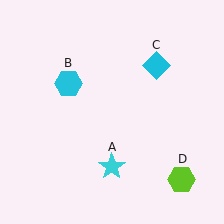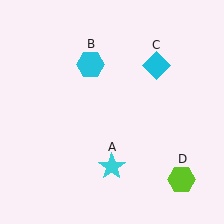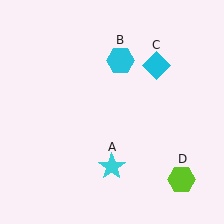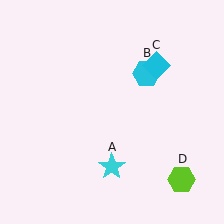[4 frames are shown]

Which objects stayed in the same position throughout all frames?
Cyan star (object A) and cyan diamond (object C) and lime hexagon (object D) remained stationary.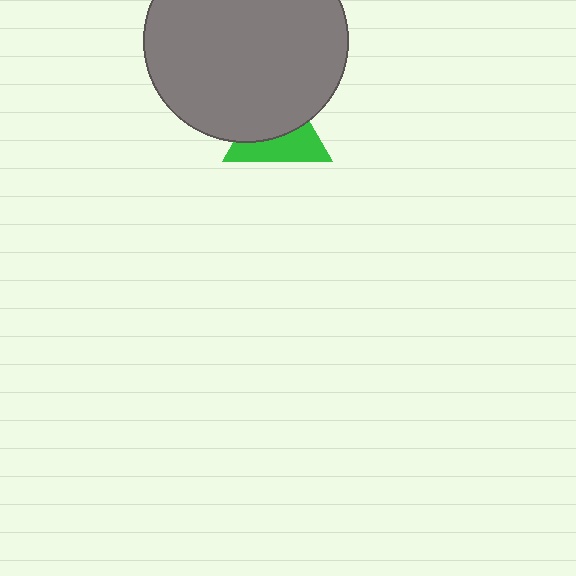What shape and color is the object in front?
The object in front is a gray circle.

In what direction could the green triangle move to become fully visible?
The green triangle could move down. That would shift it out from behind the gray circle entirely.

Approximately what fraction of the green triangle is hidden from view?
Roughly 54% of the green triangle is hidden behind the gray circle.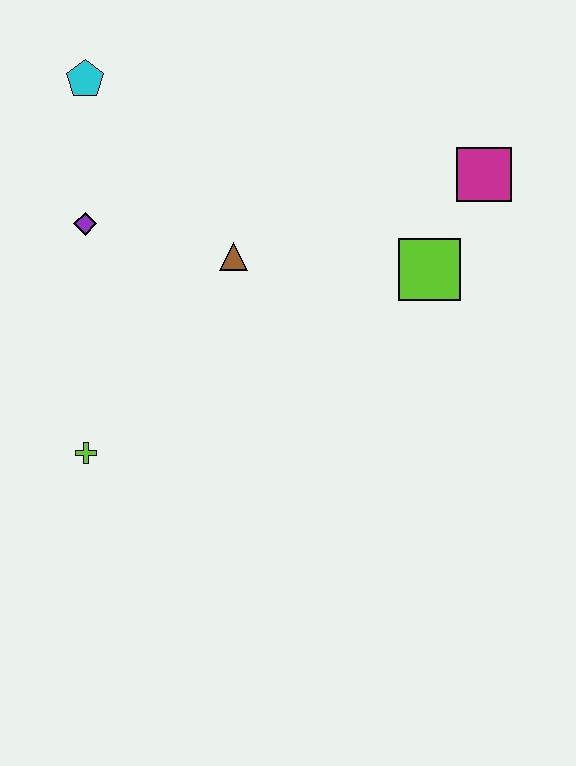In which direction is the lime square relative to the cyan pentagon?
The lime square is to the right of the cyan pentagon.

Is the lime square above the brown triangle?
No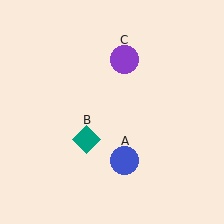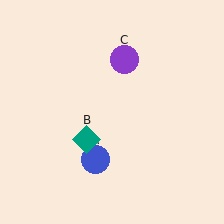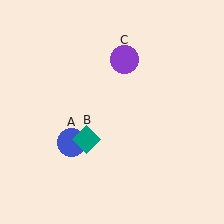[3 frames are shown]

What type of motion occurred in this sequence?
The blue circle (object A) rotated clockwise around the center of the scene.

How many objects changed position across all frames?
1 object changed position: blue circle (object A).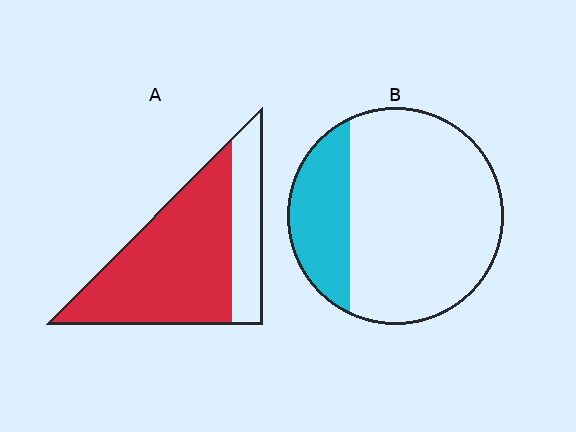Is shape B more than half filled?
No.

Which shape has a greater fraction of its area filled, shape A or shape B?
Shape A.